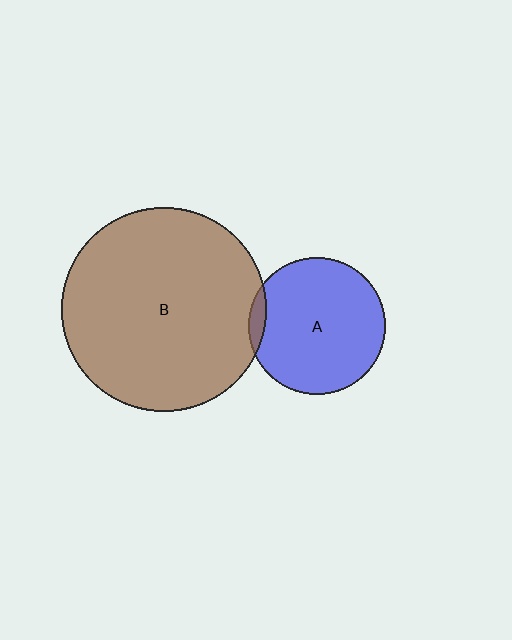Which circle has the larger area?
Circle B (brown).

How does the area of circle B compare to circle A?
Approximately 2.2 times.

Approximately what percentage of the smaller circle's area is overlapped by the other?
Approximately 5%.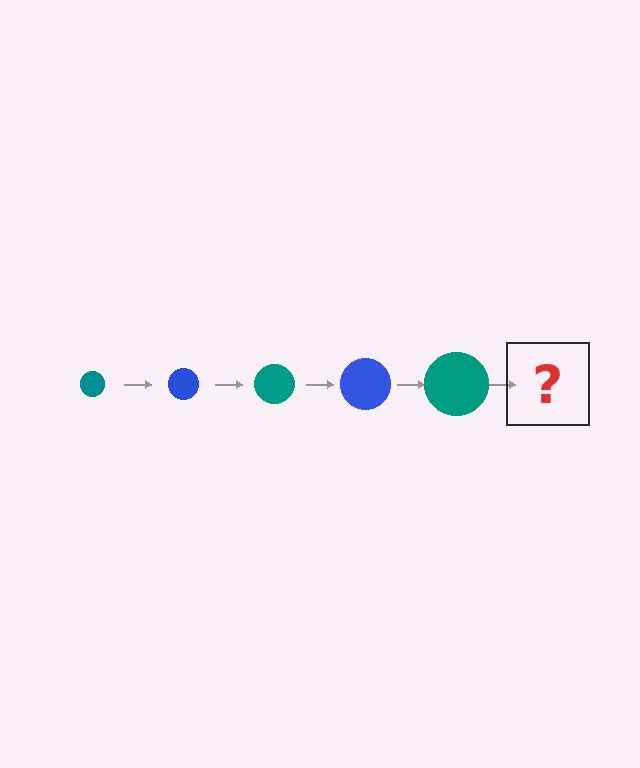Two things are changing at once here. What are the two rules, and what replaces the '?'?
The two rules are that the circle grows larger each step and the color cycles through teal and blue. The '?' should be a blue circle, larger than the previous one.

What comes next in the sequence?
The next element should be a blue circle, larger than the previous one.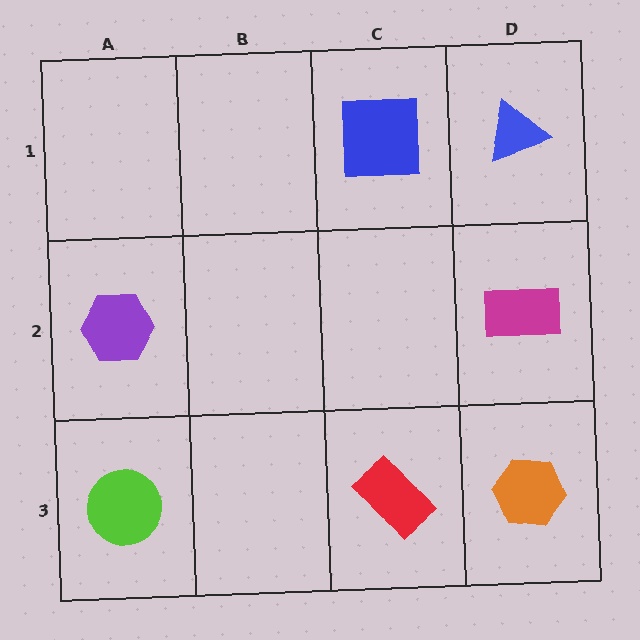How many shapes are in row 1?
2 shapes.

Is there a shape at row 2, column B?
No, that cell is empty.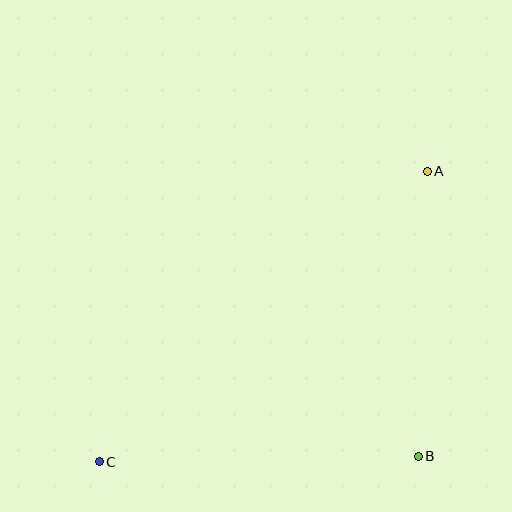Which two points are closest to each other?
Points A and B are closest to each other.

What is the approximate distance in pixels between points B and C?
The distance between B and C is approximately 319 pixels.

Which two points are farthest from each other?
Points A and C are farthest from each other.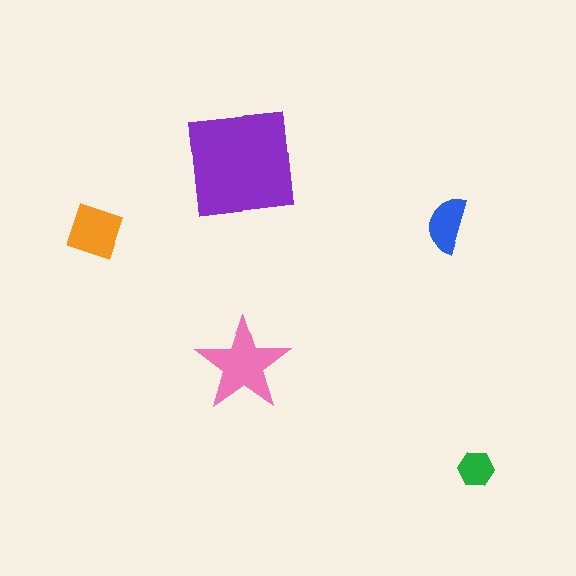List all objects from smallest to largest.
The green hexagon, the blue semicircle, the orange diamond, the pink star, the purple square.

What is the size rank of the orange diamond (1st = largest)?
3rd.